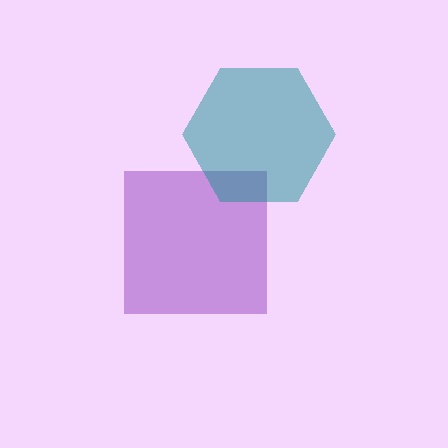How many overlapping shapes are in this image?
There are 2 overlapping shapes in the image.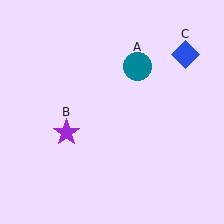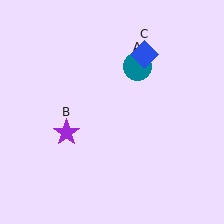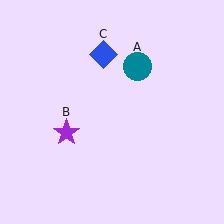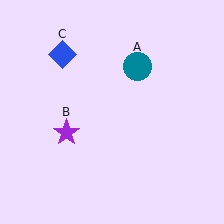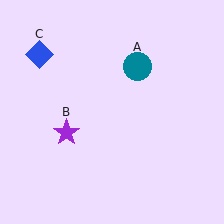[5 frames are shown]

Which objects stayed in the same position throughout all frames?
Teal circle (object A) and purple star (object B) remained stationary.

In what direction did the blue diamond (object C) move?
The blue diamond (object C) moved left.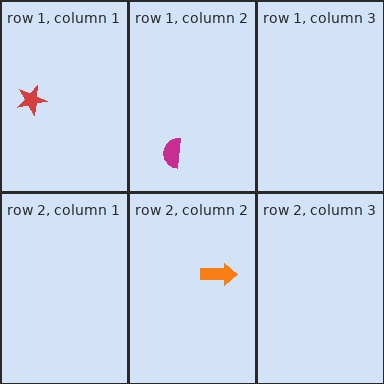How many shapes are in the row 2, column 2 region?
1.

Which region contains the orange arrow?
The row 2, column 2 region.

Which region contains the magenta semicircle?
The row 1, column 2 region.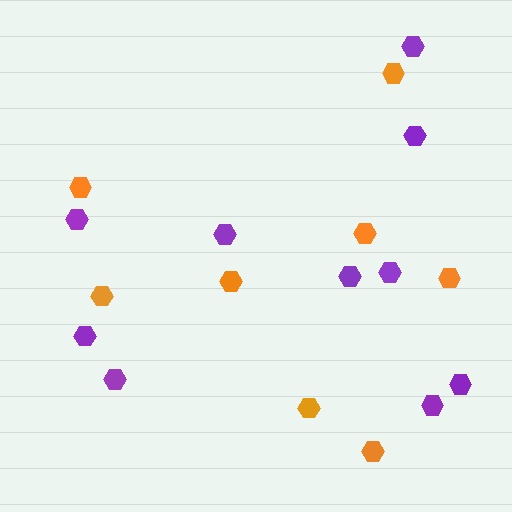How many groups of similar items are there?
There are 2 groups: one group of orange hexagons (8) and one group of purple hexagons (10).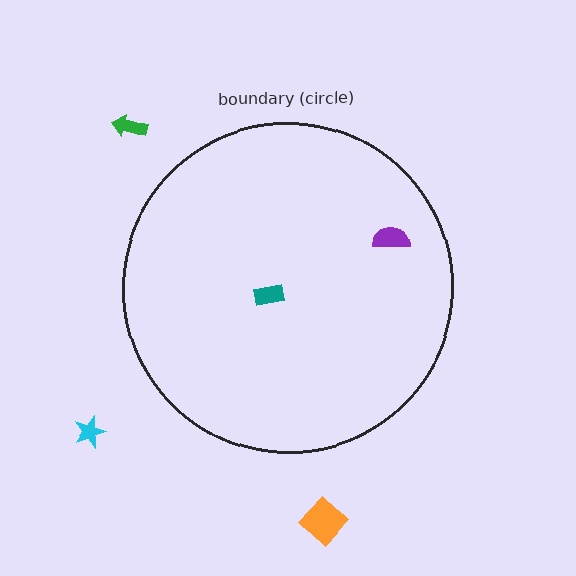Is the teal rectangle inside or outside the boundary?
Inside.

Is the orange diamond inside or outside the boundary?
Outside.